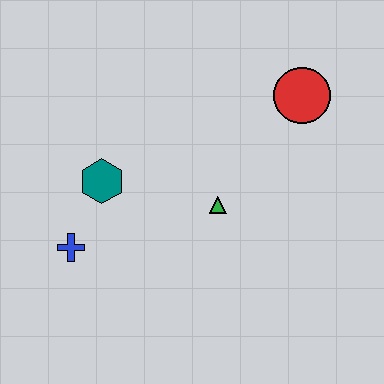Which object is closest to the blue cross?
The teal hexagon is closest to the blue cross.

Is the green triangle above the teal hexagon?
No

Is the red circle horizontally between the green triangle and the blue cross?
No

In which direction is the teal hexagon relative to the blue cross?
The teal hexagon is above the blue cross.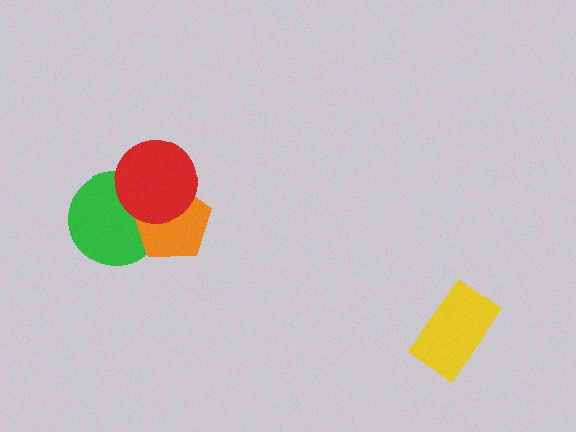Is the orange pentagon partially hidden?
Yes, it is partially covered by another shape.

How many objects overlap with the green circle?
2 objects overlap with the green circle.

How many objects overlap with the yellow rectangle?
0 objects overlap with the yellow rectangle.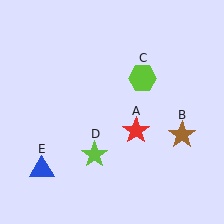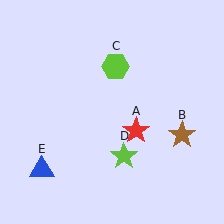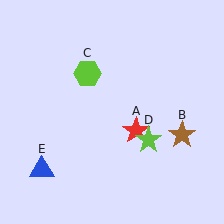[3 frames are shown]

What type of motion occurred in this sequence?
The lime hexagon (object C), lime star (object D) rotated counterclockwise around the center of the scene.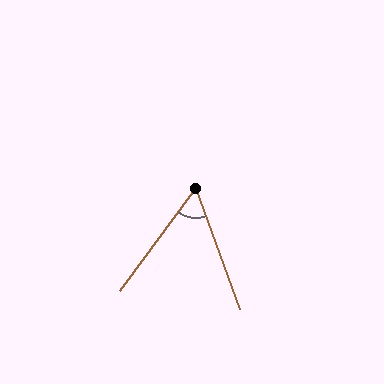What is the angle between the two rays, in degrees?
Approximately 56 degrees.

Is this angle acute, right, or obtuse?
It is acute.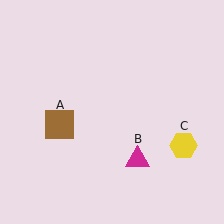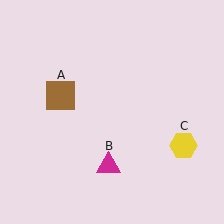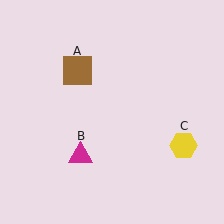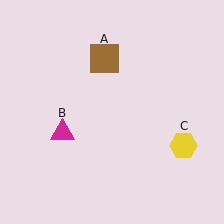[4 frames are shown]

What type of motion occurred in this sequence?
The brown square (object A), magenta triangle (object B) rotated clockwise around the center of the scene.